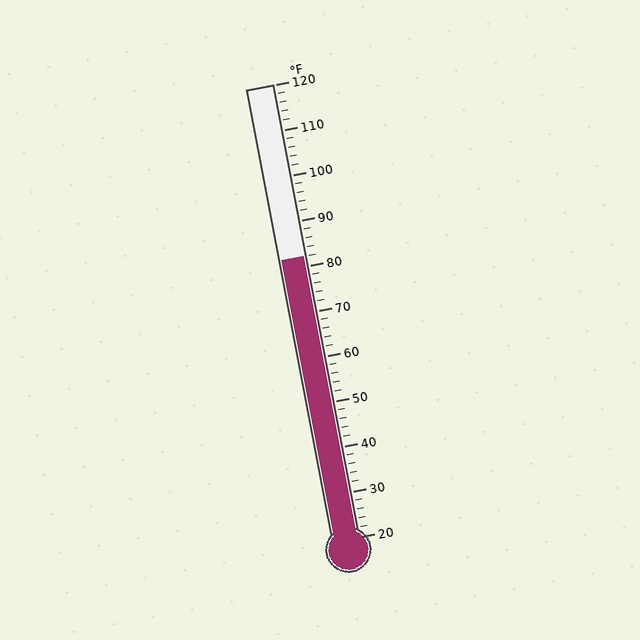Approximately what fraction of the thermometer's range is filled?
The thermometer is filled to approximately 60% of its range.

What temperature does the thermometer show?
The thermometer shows approximately 82°F.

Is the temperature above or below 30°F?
The temperature is above 30°F.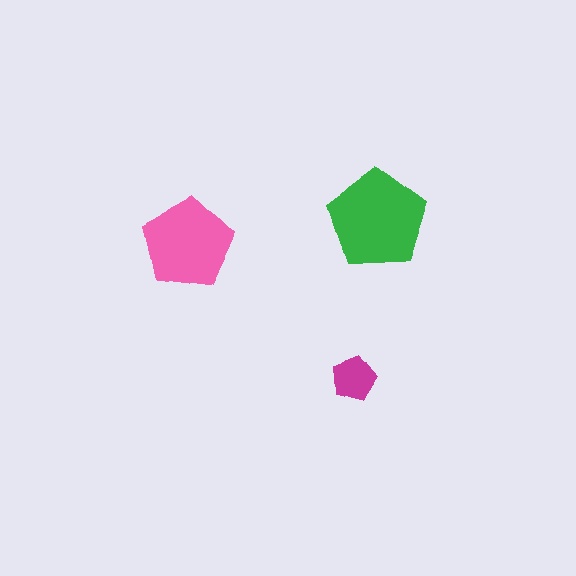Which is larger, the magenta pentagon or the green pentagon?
The green one.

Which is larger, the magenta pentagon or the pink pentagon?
The pink one.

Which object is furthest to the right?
The green pentagon is rightmost.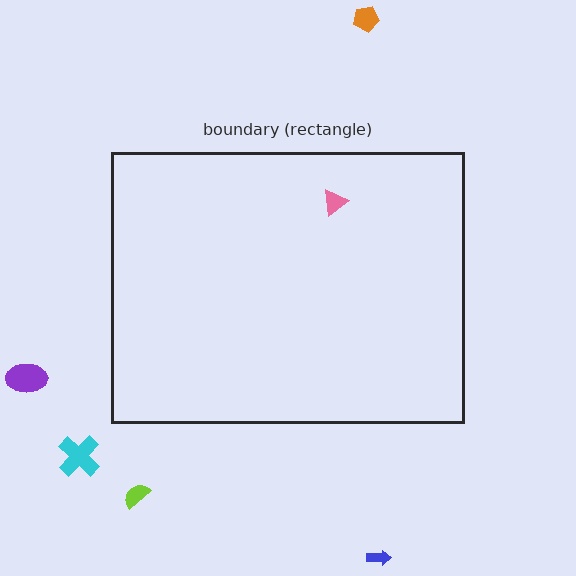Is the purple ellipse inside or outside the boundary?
Outside.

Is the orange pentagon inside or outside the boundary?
Outside.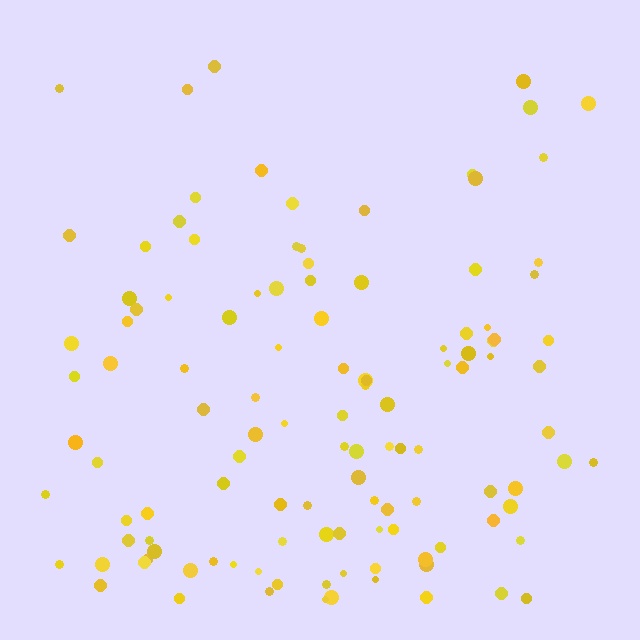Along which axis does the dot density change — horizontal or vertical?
Vertical.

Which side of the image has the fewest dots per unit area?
The top.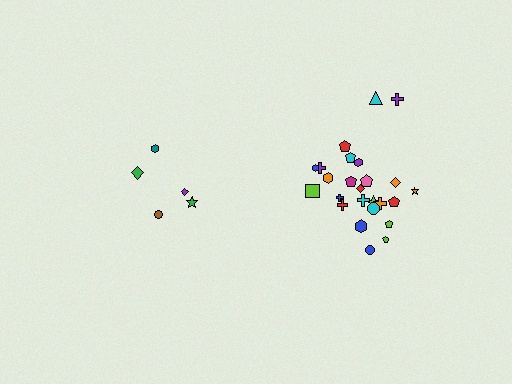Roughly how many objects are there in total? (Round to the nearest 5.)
Roughly 30 objects in total.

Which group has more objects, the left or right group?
The right group.